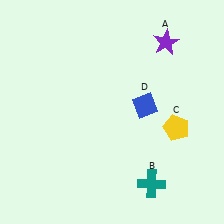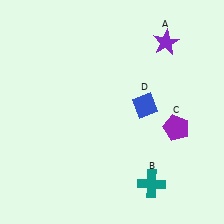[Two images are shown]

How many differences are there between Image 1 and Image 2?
There is 1 difference between the two images.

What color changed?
The pentagon (C) changed from yellow in Image 1 to purple in Image 2.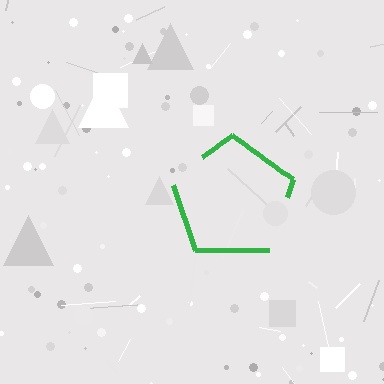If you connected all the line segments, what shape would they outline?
They would outline a pentagon.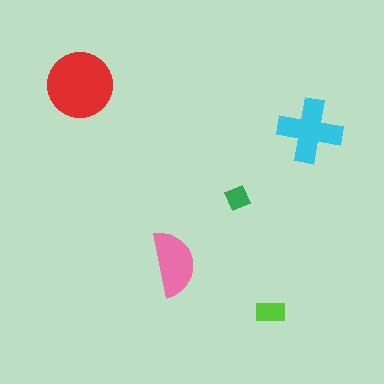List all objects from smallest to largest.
The green diamond, the lime rectangle, the pink semicircle, the cyan cross, the red circle.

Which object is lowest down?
The lime rectangle is bottommost.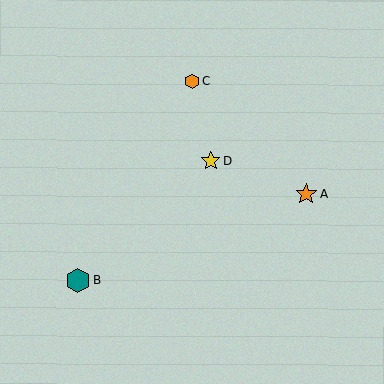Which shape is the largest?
The teal hexagon (labeled B) is the largest.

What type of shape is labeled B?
Shape B is a teal hexagon.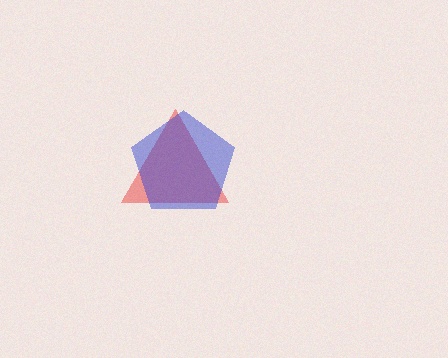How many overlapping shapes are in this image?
There are 2 overlapping shapes in the image.